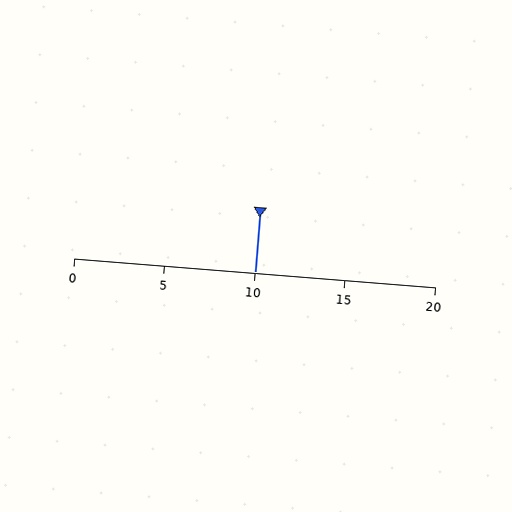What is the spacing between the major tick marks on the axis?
The major ticks are spaced 5 apart.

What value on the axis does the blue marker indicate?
The marker indicates approximately 10.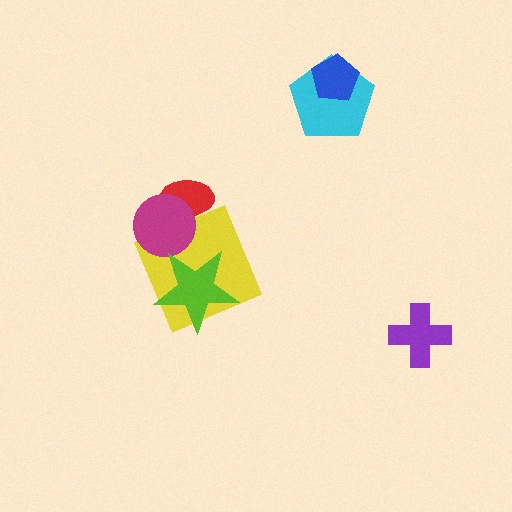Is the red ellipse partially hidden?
Yes, it is partially covered by another shape.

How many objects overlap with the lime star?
1 object overlaps with the lime star.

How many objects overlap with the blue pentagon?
1 object overlaps with the blue pentagon.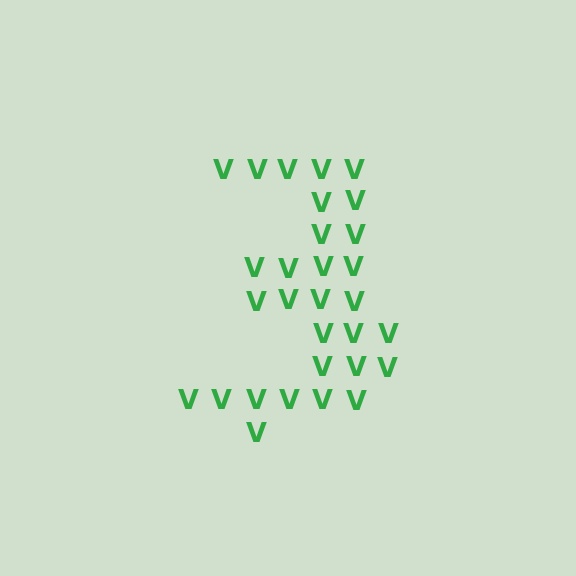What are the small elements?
The small elements are letter V's.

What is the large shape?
The large shape is the digit 3.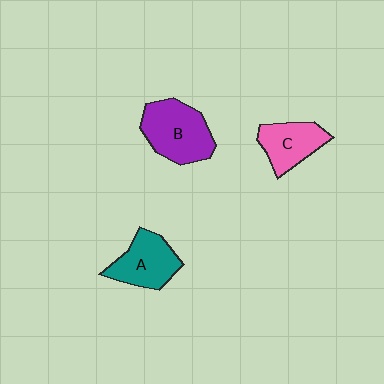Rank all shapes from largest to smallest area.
From largest to smallest: B (purple), A (teal), C (pink).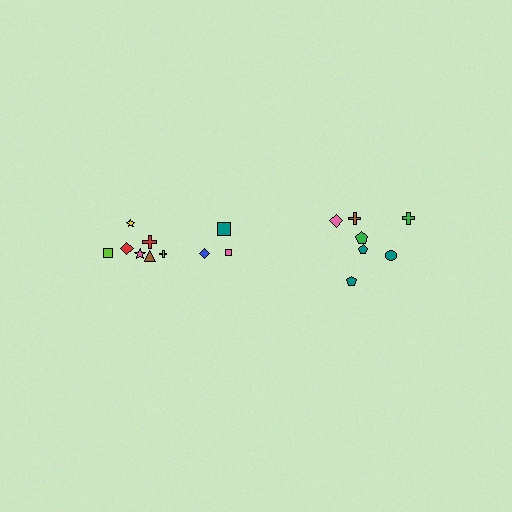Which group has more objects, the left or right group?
The left group.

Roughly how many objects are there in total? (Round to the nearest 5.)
Roughly 15 objects in total.